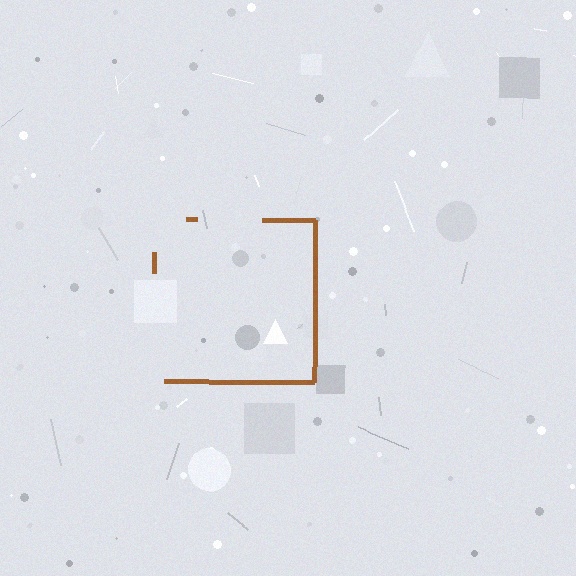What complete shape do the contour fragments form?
The contour fragments form a square.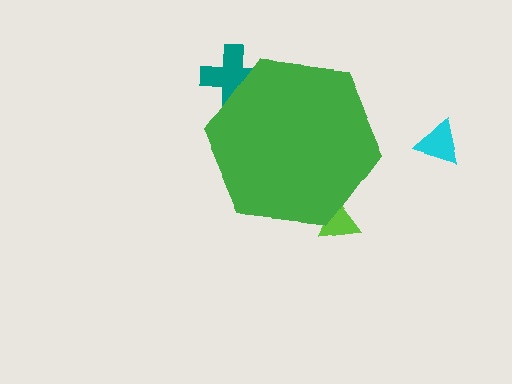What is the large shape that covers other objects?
A green hexagon.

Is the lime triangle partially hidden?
Yes, the lime triangle is partially hidden behind the green hexagon.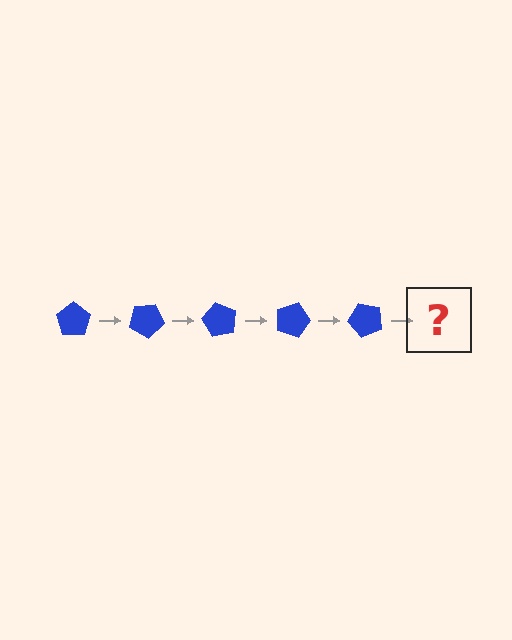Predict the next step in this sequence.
The next step is a blue pentagon rotated 150 degrees.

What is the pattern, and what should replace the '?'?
The pattern is that the pentagon rotates 30 degrees each step. The '?' should be a blue pentagon rotated 150 degrees.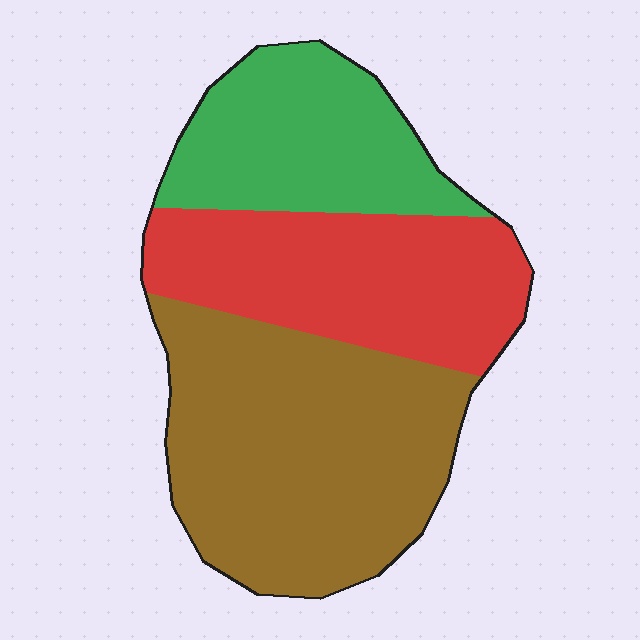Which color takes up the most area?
Brown, at roughly 45%.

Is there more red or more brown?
Brown.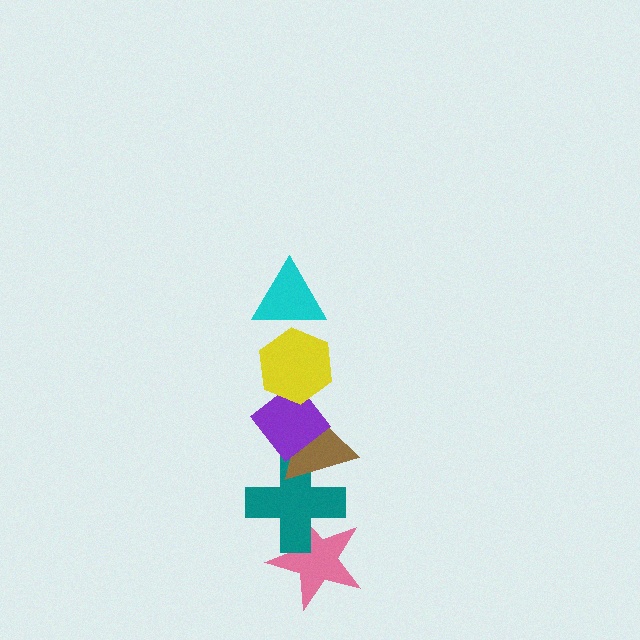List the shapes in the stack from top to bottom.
From top to bottom: the cyan triangle, the yellow hexagon, the purple diamond, the brown triangle, the teal cross, the pink star.